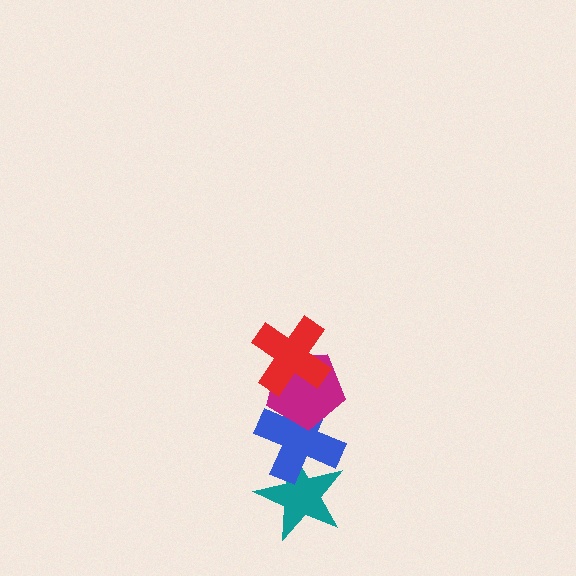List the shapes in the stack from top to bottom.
From top to bottom: the red cross, the magenta pentagon, the blue cross, the teal star.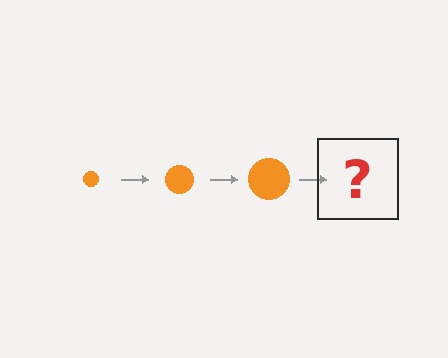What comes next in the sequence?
The next element should be an orange circle, larger than the previous one.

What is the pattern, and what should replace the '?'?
The pattern is that the circle gets progressively larger each step. The '?' should be an orange circle, larger than the previous one.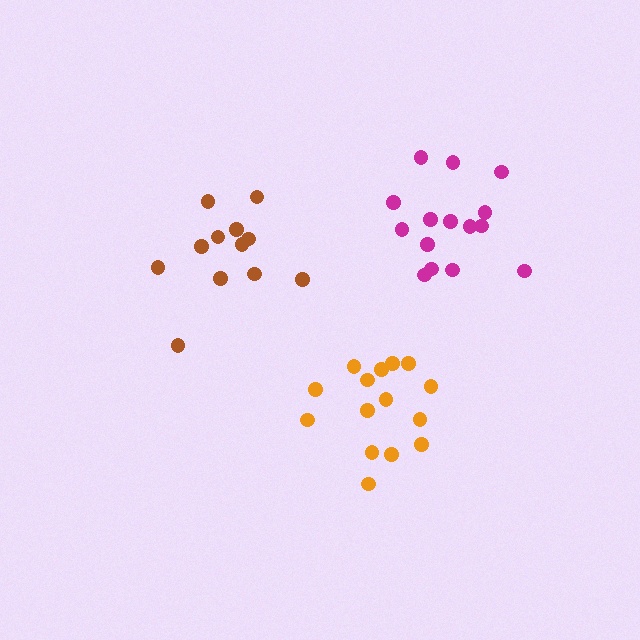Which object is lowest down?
The orange cluster is bottommost.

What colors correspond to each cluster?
The clusters are colored: orange, magenta, brown.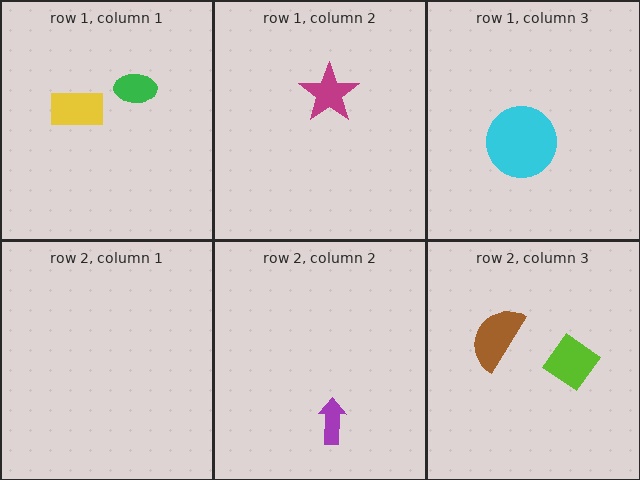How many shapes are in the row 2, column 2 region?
1.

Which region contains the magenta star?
The row 1, column 2 region.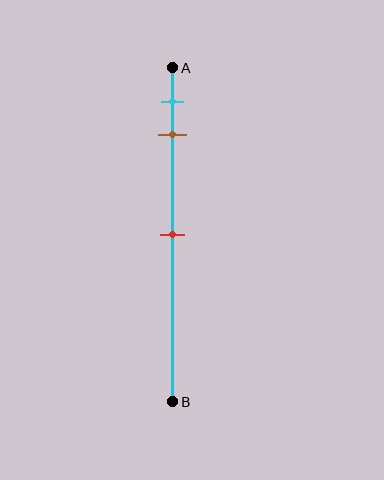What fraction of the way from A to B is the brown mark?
The brown mark is approximately 20% (0.2) of the way from A to B.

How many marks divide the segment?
There are 3 marks dividing the segment.